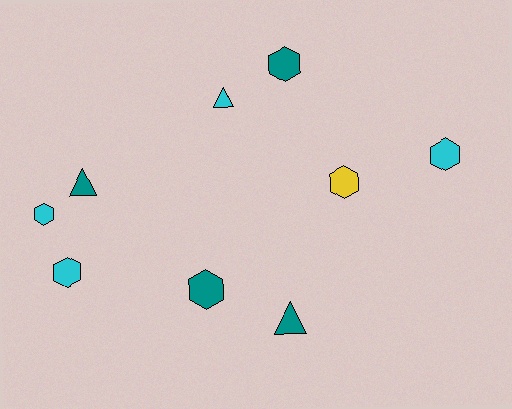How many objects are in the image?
There are 9 objects.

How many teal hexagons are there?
There are 2 teal hexagons.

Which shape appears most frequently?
Hexagon, with 6 objects.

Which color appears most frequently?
Cyan, with 4 objects.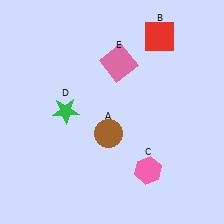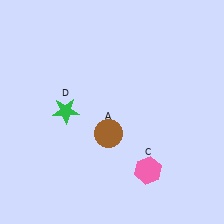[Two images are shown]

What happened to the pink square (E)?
The pink square (E) was removed in Image 2. It was in the top-right area of Image 1.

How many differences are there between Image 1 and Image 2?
There are 2 differences between the two images.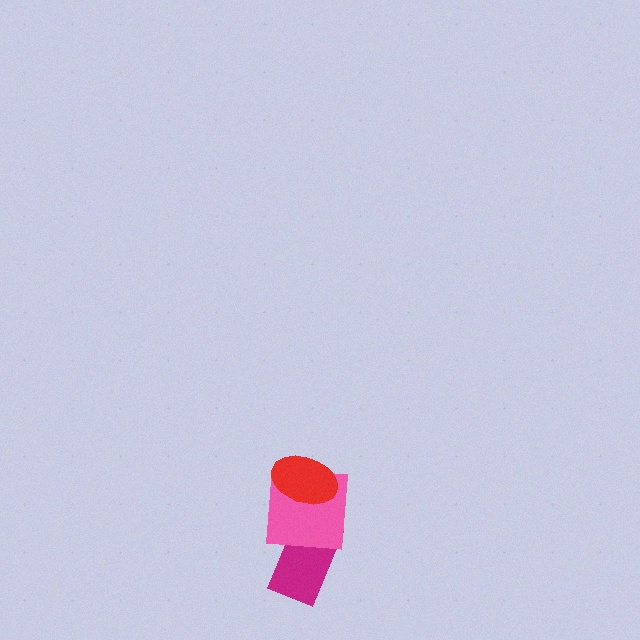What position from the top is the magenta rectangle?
The magenta rectangle is 3rd from the top.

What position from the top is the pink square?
The pink square is 2nd from the top.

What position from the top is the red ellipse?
The red ellipse is 1st from the top.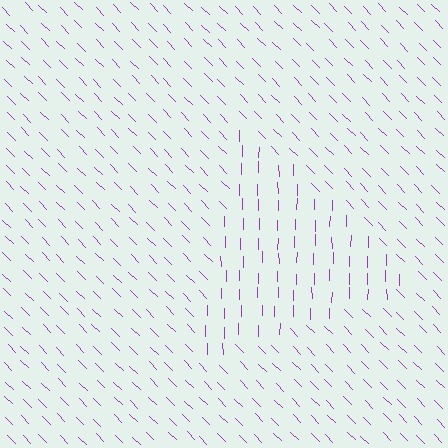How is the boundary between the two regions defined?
The boundary is defined purely by a change in line orientation (approximately 45 degrees difference). All lines are the same color and thickness.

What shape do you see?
I see a triangle.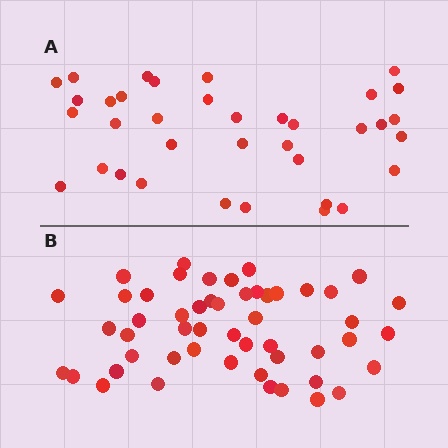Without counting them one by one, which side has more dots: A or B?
Region B (the bottom region) has more dots.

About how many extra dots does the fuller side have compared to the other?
Region B has approximately 15 more dots than region A.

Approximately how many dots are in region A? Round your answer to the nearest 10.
About 40 dots. (The exact count is 36, which rounds to 40.)